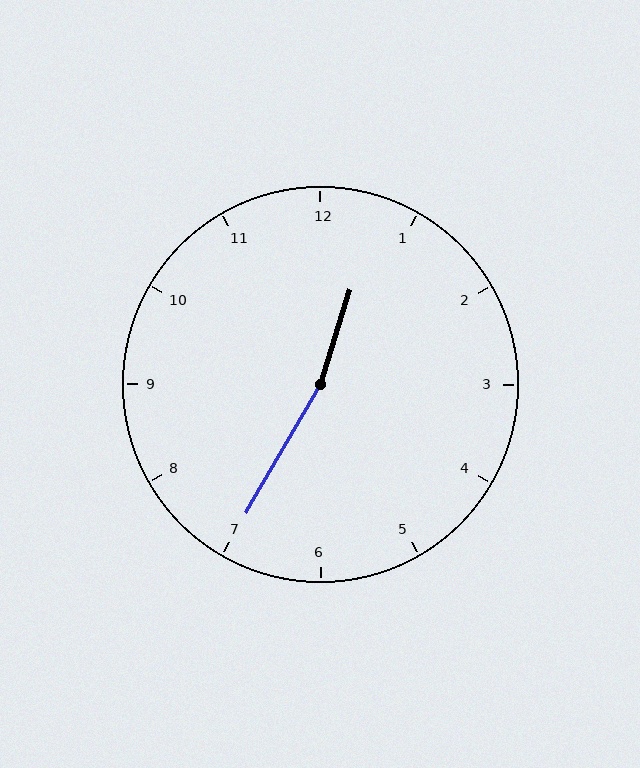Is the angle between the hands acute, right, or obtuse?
It is obtuse.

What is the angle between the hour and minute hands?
Approximately 168 degrees.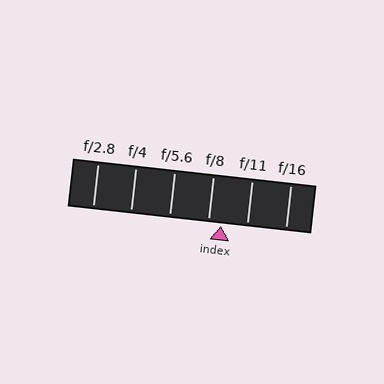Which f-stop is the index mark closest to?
The index mark is closest to f/8.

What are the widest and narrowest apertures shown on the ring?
The widest aperture shown is f/2.8 and the narrowest is f/16.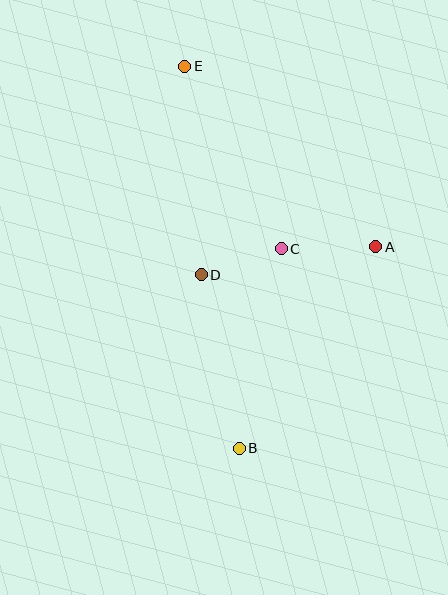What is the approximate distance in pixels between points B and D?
The distance between B and D is approximately 178 pixels.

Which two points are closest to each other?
Points C and D are closest to each other.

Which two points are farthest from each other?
Points B and E are farthest from each other.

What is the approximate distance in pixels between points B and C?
The distance between B and C is approximately 204 pixels.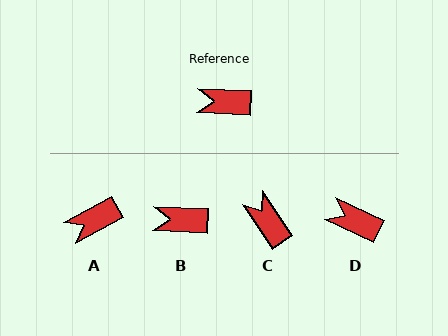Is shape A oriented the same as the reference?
No, it is off by about 32 degrees.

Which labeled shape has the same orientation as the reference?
B.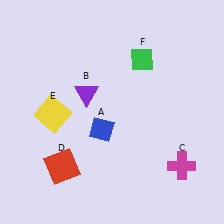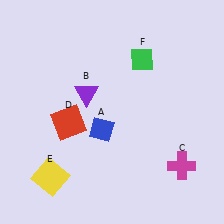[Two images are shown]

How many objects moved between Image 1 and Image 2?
2 objects moved between the two images.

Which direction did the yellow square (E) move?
The yellow square (E) moved down.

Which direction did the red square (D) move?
The red square (D) moved up.